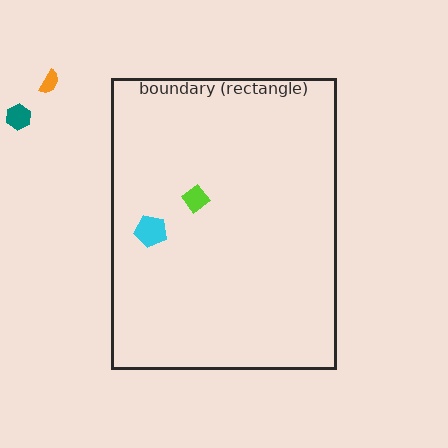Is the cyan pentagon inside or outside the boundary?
Inside.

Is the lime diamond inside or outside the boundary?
Inside.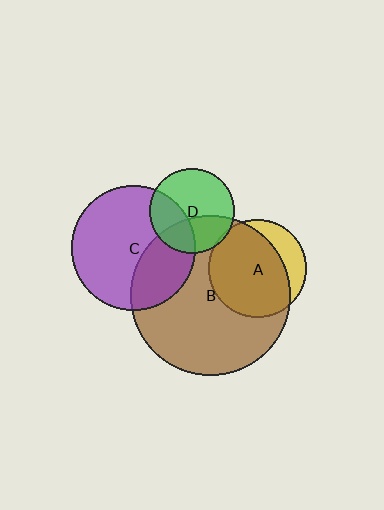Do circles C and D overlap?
Yes.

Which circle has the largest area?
Circle B (brown).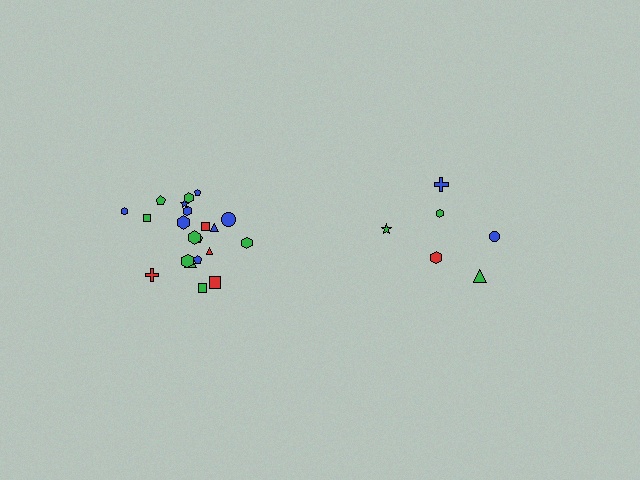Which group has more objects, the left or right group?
The left group.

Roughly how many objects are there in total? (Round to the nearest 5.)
Roughly 30 objects in total.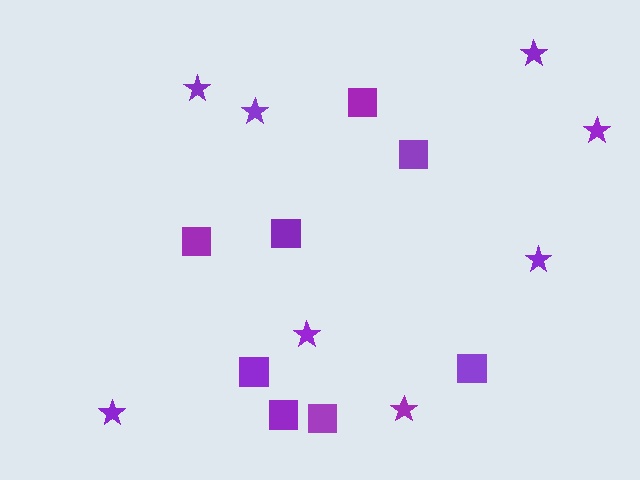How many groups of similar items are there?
There are 2 groups: one group of squares (8) and one group of stars (8).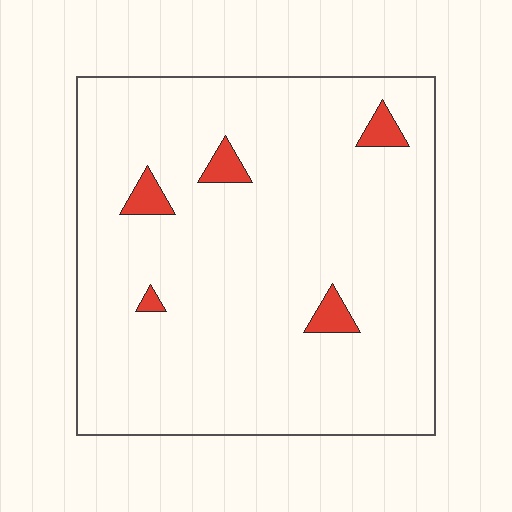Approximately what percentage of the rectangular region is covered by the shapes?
Approximately 5%.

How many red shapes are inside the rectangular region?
5.